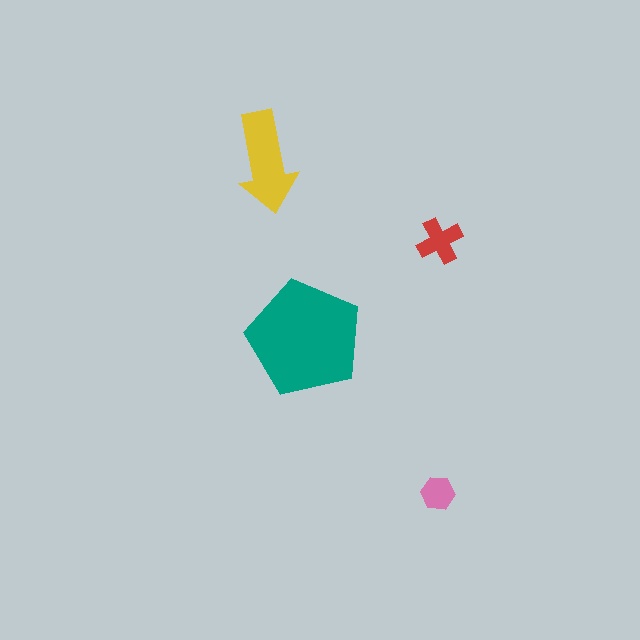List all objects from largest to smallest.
The teal pentagon, the yellow arrow, the red cross, the pink hexagon.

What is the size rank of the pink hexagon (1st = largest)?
4th.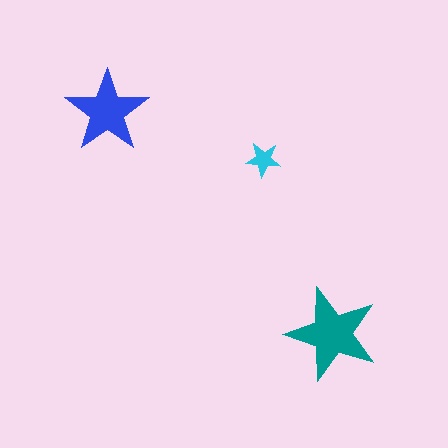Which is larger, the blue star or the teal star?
The teal one.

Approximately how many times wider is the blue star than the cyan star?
About 2.5 times wider.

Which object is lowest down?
The teal star is bottommost.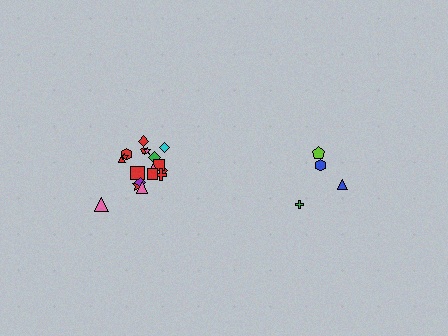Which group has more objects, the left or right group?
The left group.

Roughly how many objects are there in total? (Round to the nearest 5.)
Roughly 20 objects in total.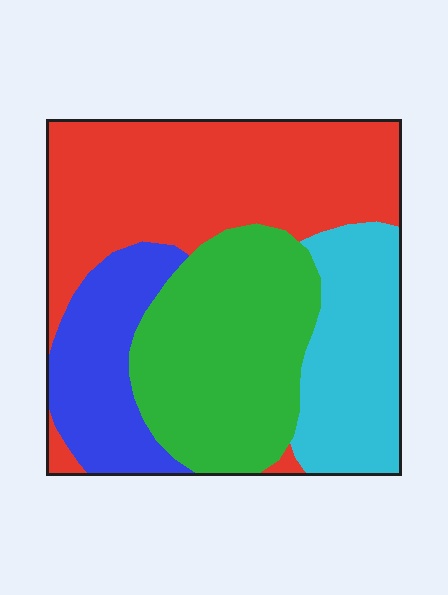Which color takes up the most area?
Red, at roughly 35%.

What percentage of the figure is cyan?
Cyan covers 19% of the figure.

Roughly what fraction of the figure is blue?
Blue covers roughly 15% of the figure.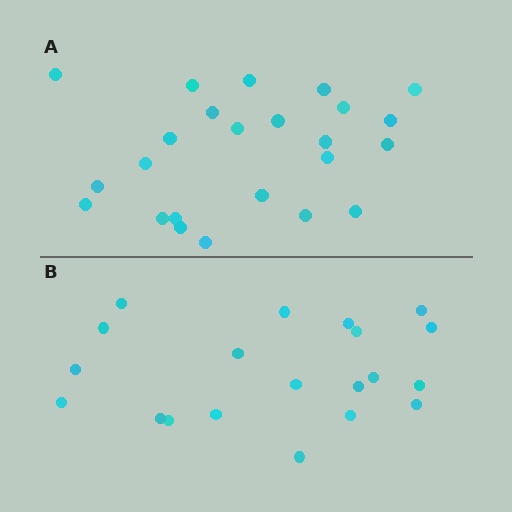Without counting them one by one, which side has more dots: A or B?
Region A (the top region) has more dots.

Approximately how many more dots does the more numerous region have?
Region A has about 4 more dots than region B.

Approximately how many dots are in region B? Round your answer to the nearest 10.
About 20 dots.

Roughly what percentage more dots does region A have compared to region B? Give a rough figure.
About 20% more.